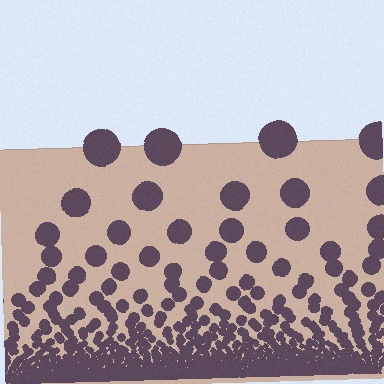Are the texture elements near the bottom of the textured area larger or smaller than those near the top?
Smaller. The gradient is inverted — elements near the bottom are smaller and denser.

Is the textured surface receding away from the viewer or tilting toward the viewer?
The surface appears to tilt toward the viewer. Texture elements get larger and sparser toward the top.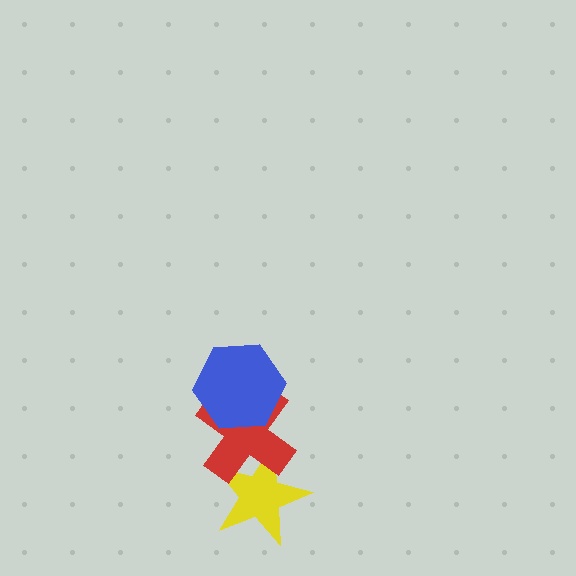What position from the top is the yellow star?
The yellow star is 3rd from the top.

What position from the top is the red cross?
The red cross is 2nd from the top.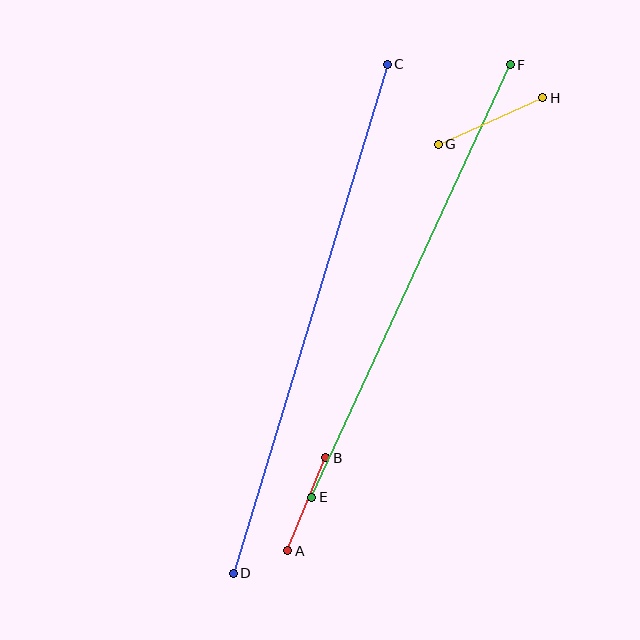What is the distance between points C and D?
The distance is approximately 532 pixels.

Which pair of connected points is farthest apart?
Points C and D are farthest apart.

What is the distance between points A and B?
The distance is approximately 100 pixels.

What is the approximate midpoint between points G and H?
The midpoint is at approximately (490, 121) pixels.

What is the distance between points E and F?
The distance is approximately 476 pixels.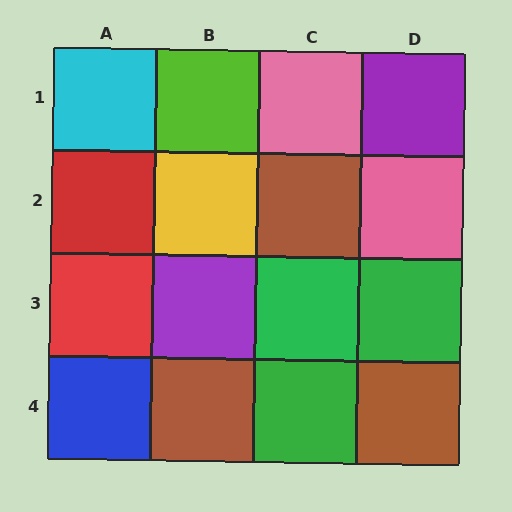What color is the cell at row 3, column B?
Purple.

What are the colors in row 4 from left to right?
Blue, brown, green, brown.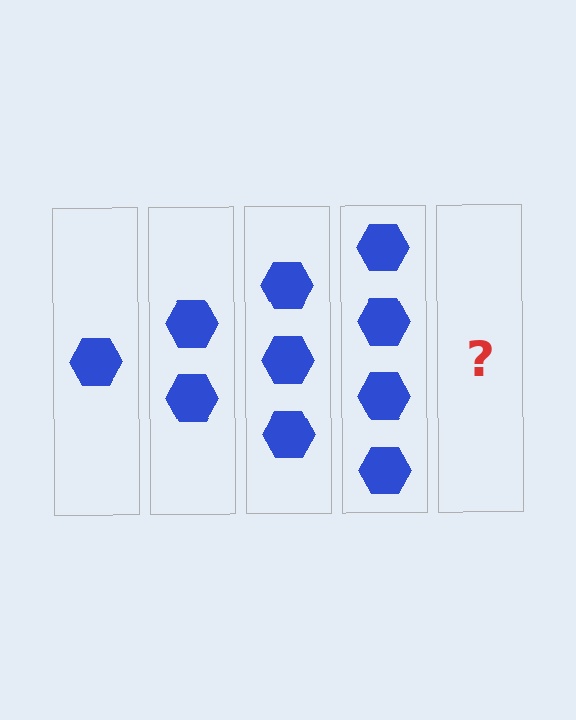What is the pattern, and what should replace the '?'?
The pattern is that each step adds one more hexagon. The '?' should be 5 hexagons.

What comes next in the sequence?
The next element should be 5 hexagons.